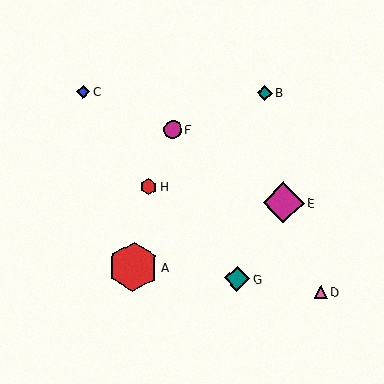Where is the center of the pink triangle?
The center of the pink triangle is at (321, 292).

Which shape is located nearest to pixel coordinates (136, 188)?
The red hexagon (labeled H) at (149, 187) is nearest to that location.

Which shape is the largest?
The red hexagon (labeled A) is the largest.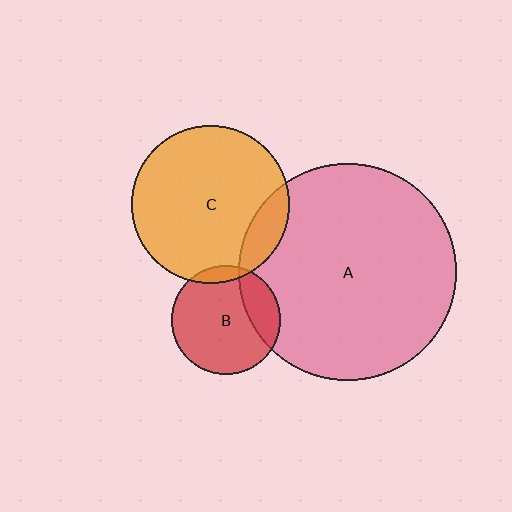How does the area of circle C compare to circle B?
Approximately 2.1 times.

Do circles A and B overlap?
Yes.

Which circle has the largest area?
Circle A (pink).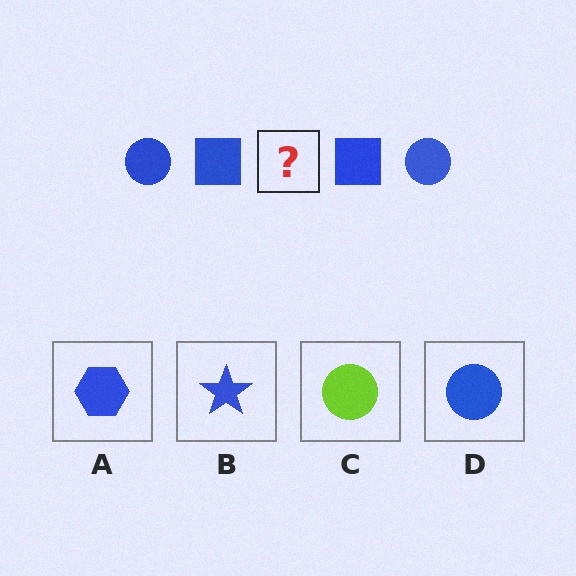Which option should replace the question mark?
Option D.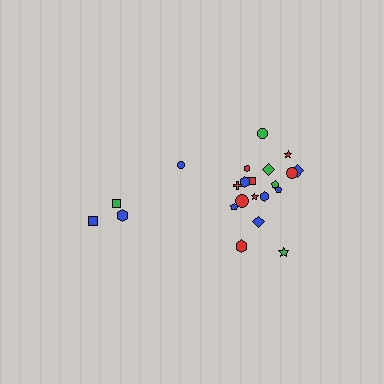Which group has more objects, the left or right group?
The right group.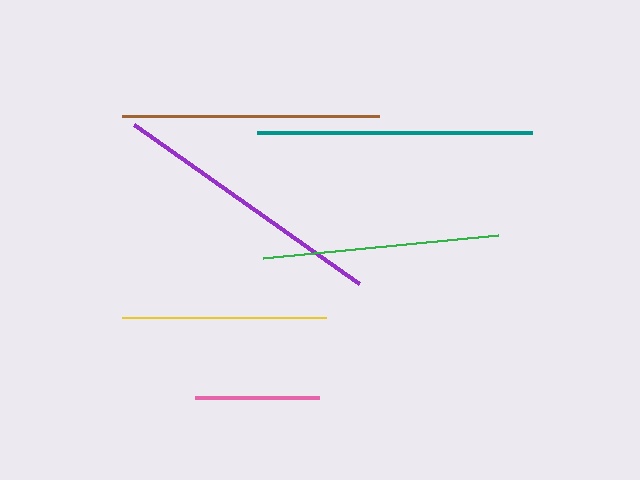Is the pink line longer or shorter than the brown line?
The brown line is longer than the pink line.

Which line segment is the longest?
The purple line is the longest at approximately 275 pixels.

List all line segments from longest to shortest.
From longest to shortest: purple, teal, brown, green, yellow, pink.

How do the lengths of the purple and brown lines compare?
The purple and brown lines are approximately the same length.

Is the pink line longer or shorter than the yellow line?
The yellow line is longer than the pink line.